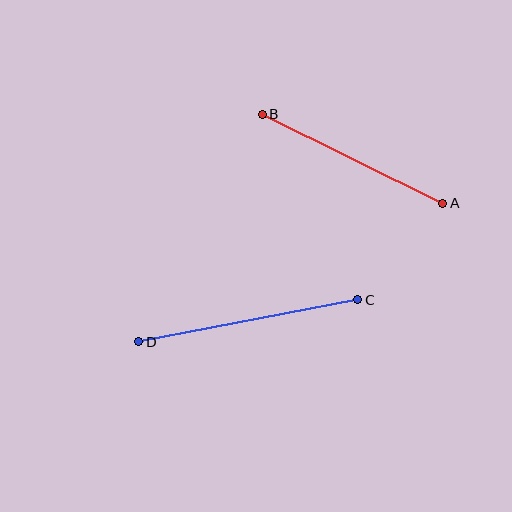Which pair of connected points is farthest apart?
Points C and D are farthest apart.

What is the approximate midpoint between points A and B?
The midpoint is at approximately (353, 159) pixels.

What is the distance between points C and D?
The distance is approximately 223 pixels.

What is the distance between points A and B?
The distance is approximately 201 pixels.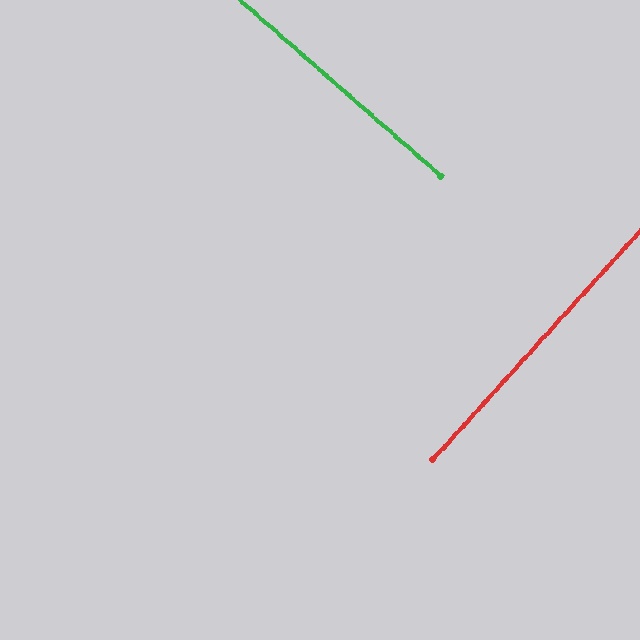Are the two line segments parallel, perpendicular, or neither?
Perpendicular — they meet at approximately 89°.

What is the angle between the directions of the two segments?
Approximately 89 degrees.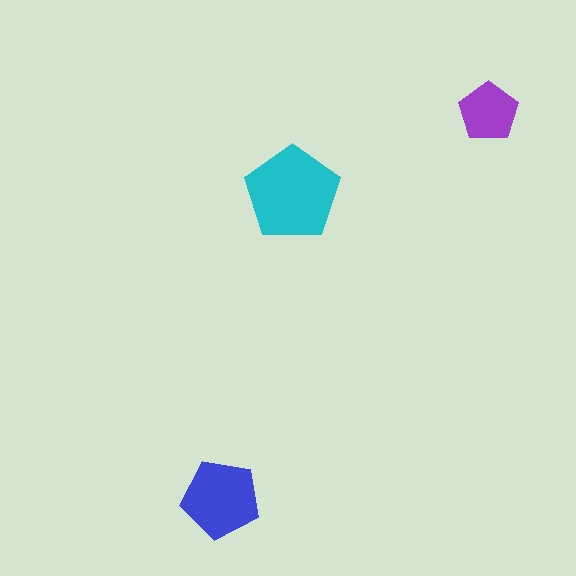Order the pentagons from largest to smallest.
the cyan one, the blue one, the purple one.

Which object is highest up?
The purple pentagon is topmost.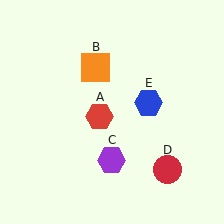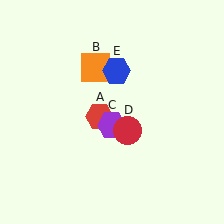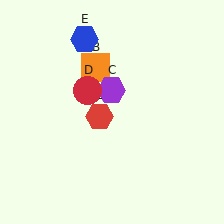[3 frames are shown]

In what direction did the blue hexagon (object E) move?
The blue hexagon (object E) moved up and to the left.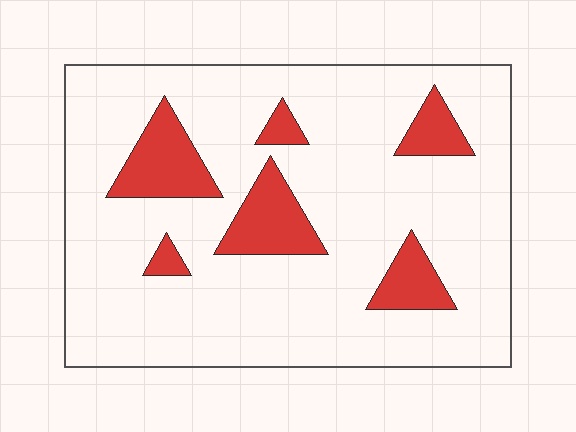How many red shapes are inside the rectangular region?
6.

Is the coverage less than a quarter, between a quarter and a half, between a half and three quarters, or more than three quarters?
Less than a quarter.